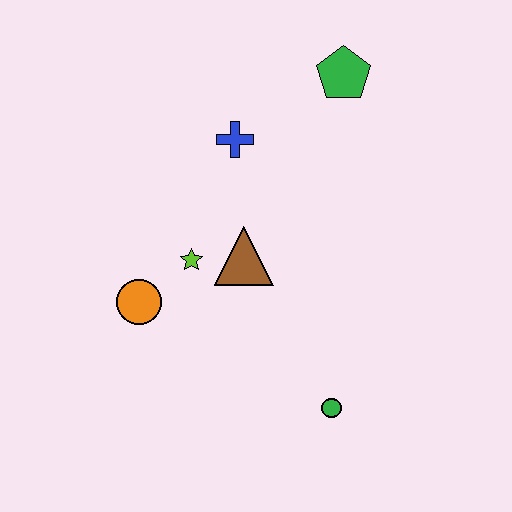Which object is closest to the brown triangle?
The lime star is closest to the brown triangle.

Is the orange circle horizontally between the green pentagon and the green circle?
No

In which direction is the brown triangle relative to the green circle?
The brown triangle is above the green circle.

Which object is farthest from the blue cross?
The green circle is farthest from the blue cross.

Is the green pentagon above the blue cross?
Yes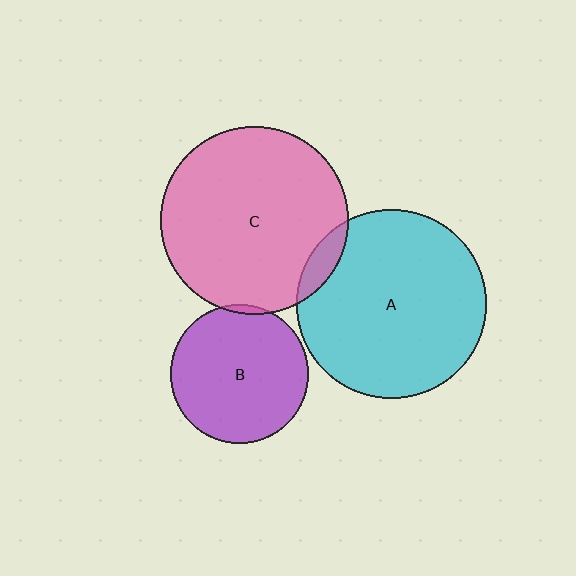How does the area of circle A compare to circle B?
Approximately 1.9 times.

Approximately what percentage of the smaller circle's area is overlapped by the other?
Approximately 5%.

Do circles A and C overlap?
Yes.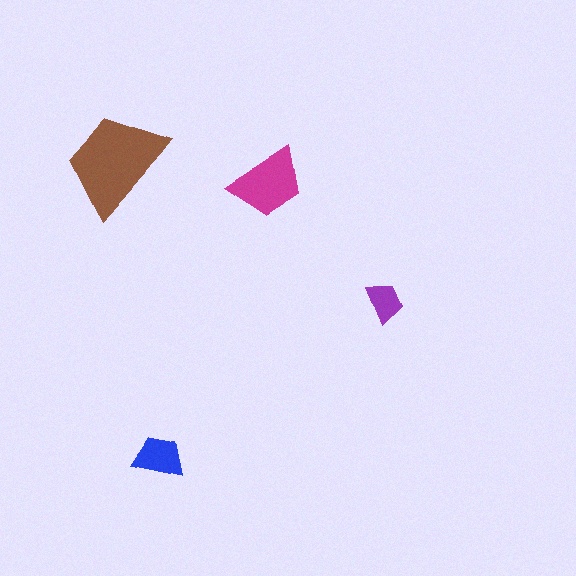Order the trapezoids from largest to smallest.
the brown one, the magenta one, the blue one, the purple one.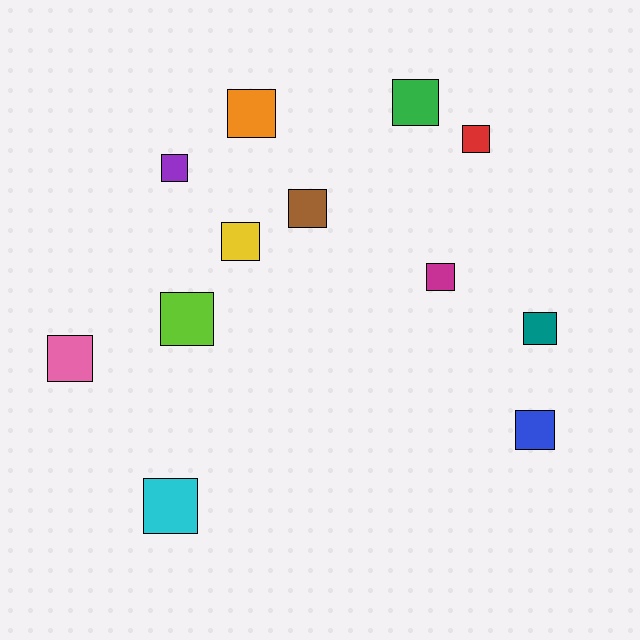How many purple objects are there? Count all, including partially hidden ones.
There is 1 purple object.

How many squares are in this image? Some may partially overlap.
There are 12 squares.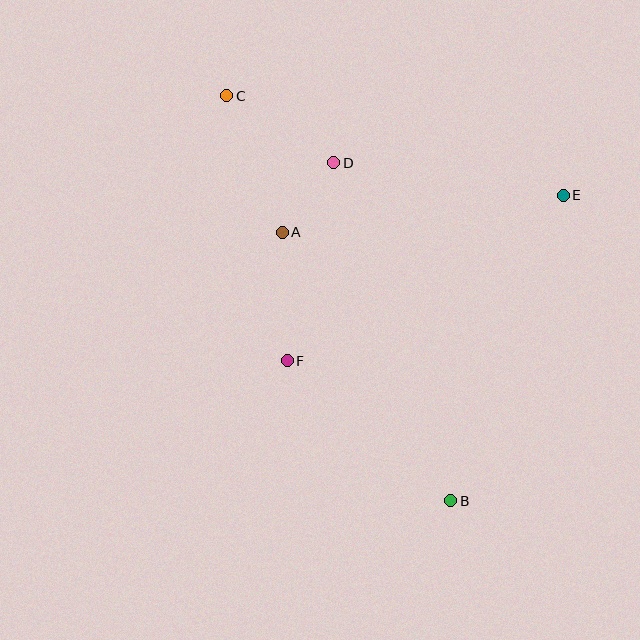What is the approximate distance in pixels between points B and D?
The distance between B and D is approximately 358 pixels.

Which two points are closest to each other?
Points A and D are closest to each other.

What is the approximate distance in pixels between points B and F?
The distance between B and F is approximately 215 pixels.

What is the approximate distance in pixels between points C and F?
The distance between C and F is approximately 272 pixels.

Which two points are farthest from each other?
Points B and C are farthest from each other.